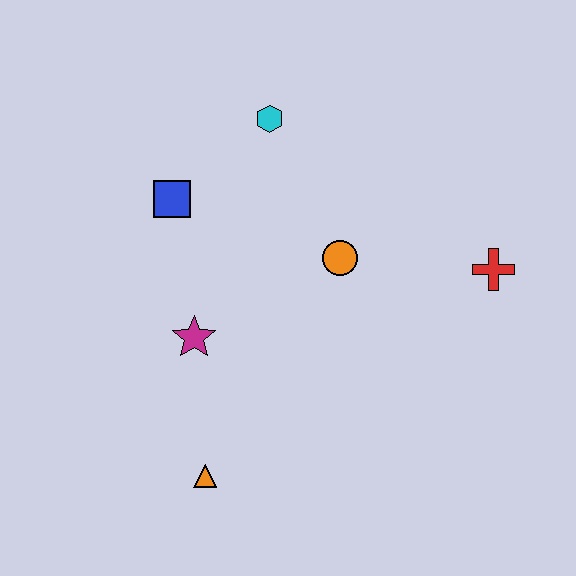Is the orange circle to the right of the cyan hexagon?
Yes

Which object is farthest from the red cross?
The orange triangle is farthest from the red cross.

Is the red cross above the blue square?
No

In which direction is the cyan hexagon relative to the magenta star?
The cyan hexagon is above the magenta star.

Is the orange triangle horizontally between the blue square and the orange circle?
Yes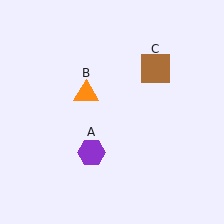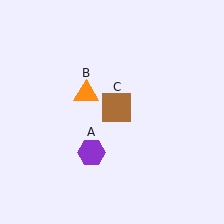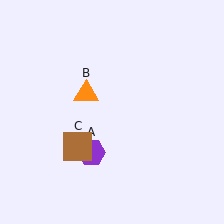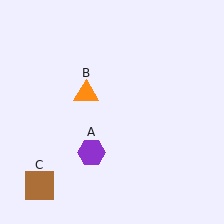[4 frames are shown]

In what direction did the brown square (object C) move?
The brown square (object C) moved down and to the left.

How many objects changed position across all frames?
1 object changed position: brown square (object C).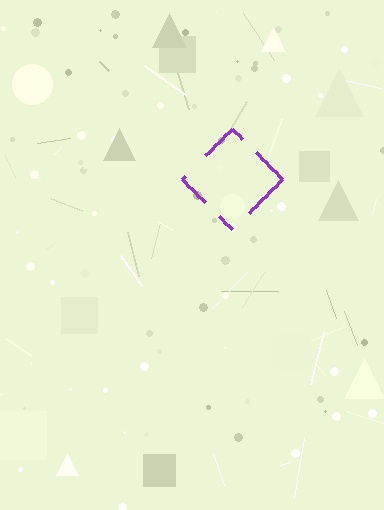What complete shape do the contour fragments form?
The contour fragments form a diamond.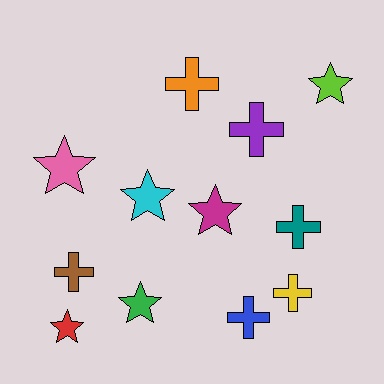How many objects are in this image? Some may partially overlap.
There are 12 objects.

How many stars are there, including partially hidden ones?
There are 6 stars.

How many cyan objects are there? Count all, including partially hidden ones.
There is 1 cyan object.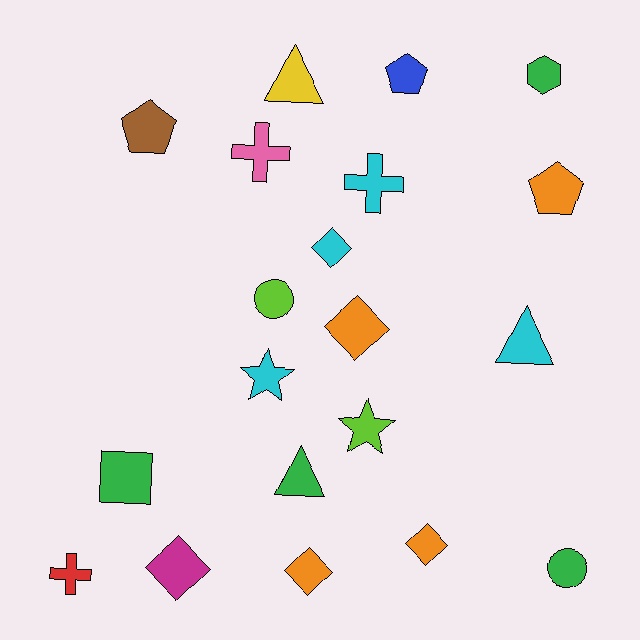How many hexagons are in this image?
There is 1 hexagon.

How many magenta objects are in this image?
There is 1 magenta object.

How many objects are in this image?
There are 20 objects.